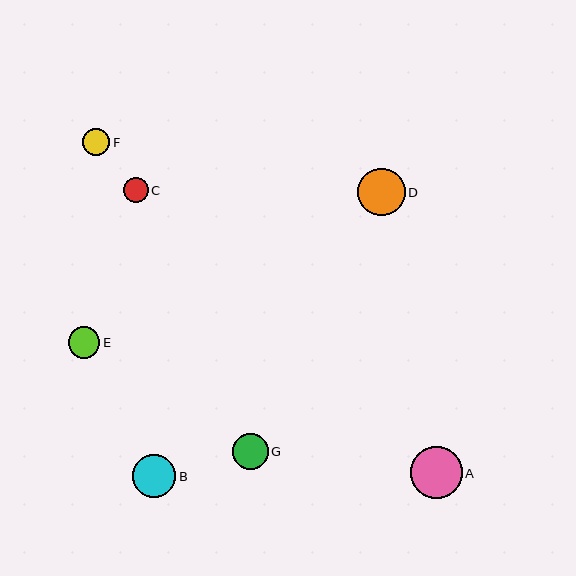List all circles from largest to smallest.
From largest to smallest: A, D, B, G, E, F, C.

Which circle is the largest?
Circle A is the largest with a size of approximately 52 pixels.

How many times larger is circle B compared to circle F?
Circle B is approximately 1.6 times the size of circle F.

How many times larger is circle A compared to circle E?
Circle A is approximately 1.6 times the size of circle E.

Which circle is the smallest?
Circle C is the smallest with a size of approximately 25 pixels.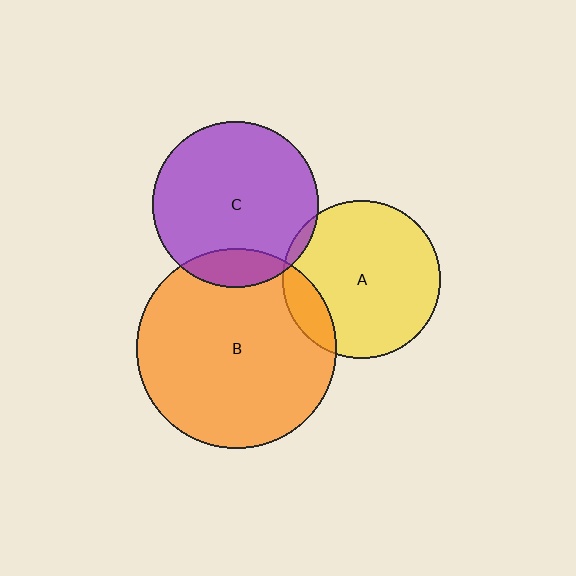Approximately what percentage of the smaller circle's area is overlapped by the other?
Approximately 5%.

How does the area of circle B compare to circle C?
Approximately 1.4 times.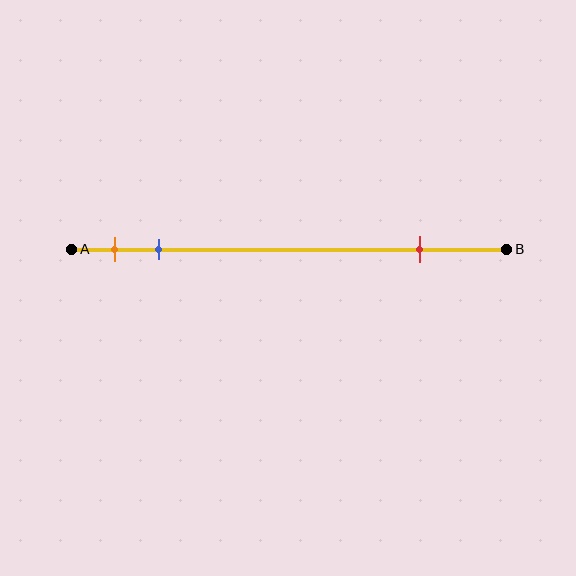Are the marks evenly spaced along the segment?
No, the marks are not evenly spaced.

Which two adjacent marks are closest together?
The orange and blue marks are the closest adjacent pair.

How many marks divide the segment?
There are 3 marks dividing the segment.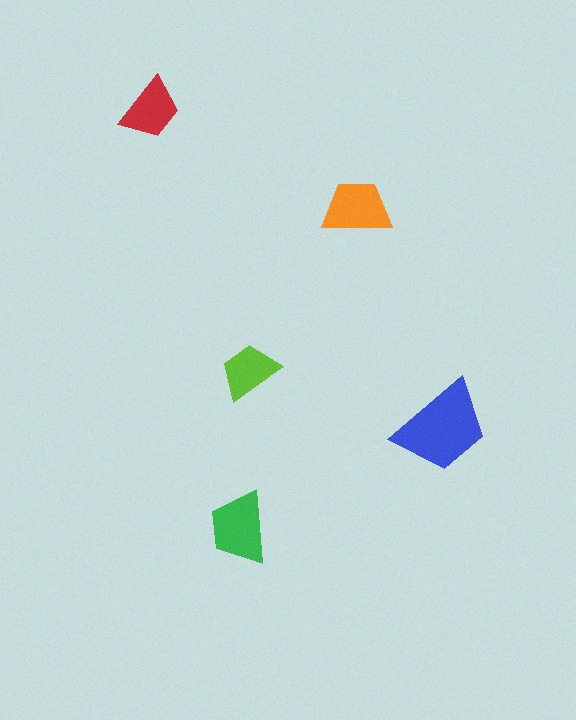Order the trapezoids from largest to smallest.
the blue one, the green one, the orange one, the red one, the lime one.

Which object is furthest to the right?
The blue trapezoid is rightmost.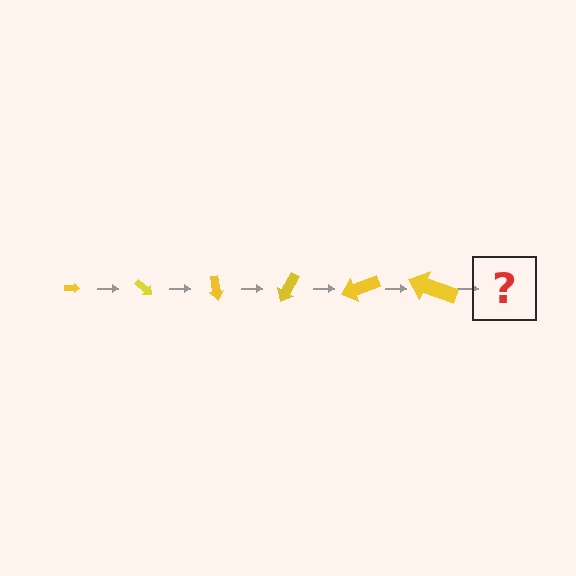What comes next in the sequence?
The next element should be an arrow, larger than the previous one and rotated 240 degrees from the start.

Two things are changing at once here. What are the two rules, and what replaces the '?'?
The two rules are that the arrow grows larger each step and it rotates 40 degrees each step. The '?' should be an arrow, larger than the previous one and rotated 240 degrees from the start.